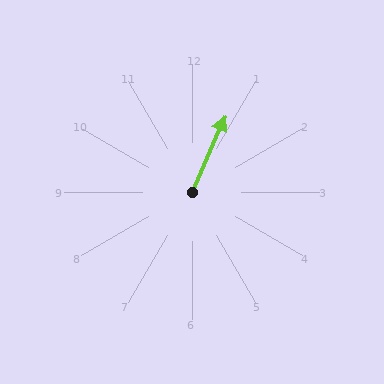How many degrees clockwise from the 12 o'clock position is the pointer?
Approximately 24 degrees.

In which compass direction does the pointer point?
Northeast.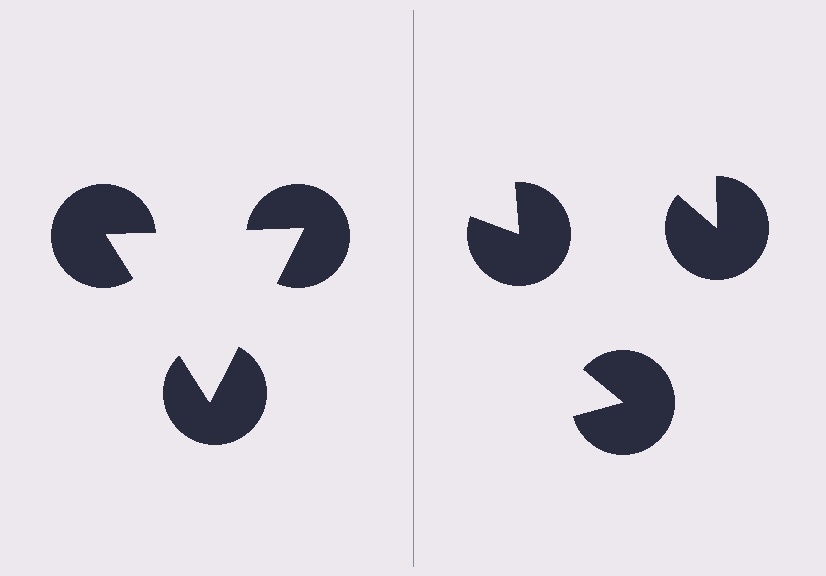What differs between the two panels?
The pac-man discs are positioned identically on both sides; only the wedge orientations differ. On the left they align to a triangle; on the right they are misaligned.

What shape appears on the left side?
An illusory triangle.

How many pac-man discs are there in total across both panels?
6 — 3 on each side.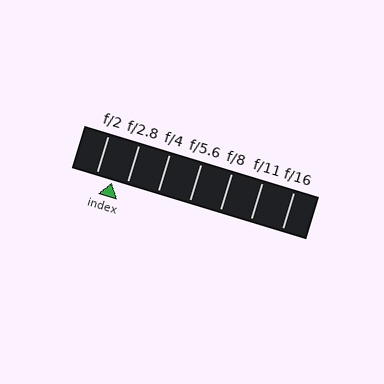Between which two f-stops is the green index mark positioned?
The index mark is between f/2 and f/2.8.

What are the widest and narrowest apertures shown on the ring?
The widest aperture shown is f/2 and the narrowest is f/16.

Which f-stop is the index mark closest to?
The index mark is closest to f/2.8.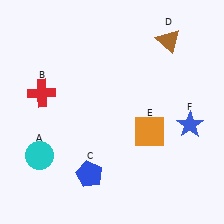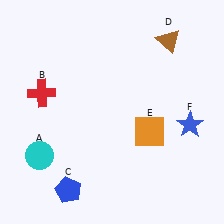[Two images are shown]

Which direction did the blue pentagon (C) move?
The blue pentagon (C) moved left.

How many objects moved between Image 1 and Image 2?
1 object moved between the two images.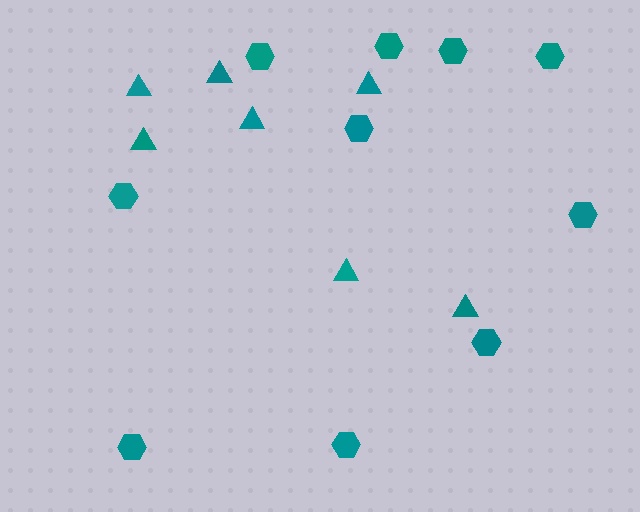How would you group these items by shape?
There are 2 groups: one group of triangles (7) and one group of hexagons (10).